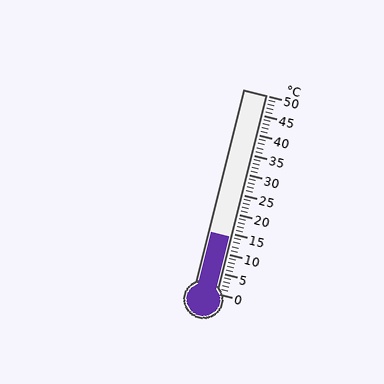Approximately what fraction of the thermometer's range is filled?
The thermometer is filled to approximately 30% of its range.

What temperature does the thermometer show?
The thermometer shows approximately 14°C.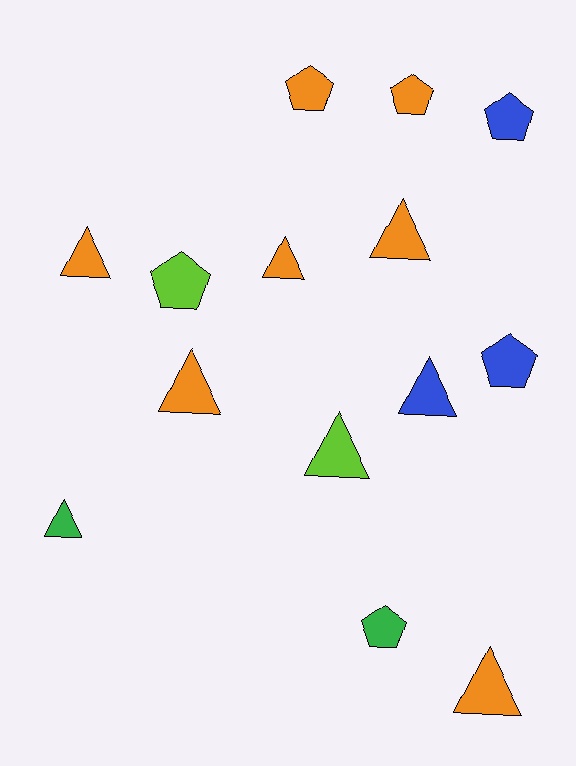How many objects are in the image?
There are 14 objects.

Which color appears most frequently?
Orange, with 7 objects.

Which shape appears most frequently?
Triangle, with 8 objects.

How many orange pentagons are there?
There are 2 orange pentagons.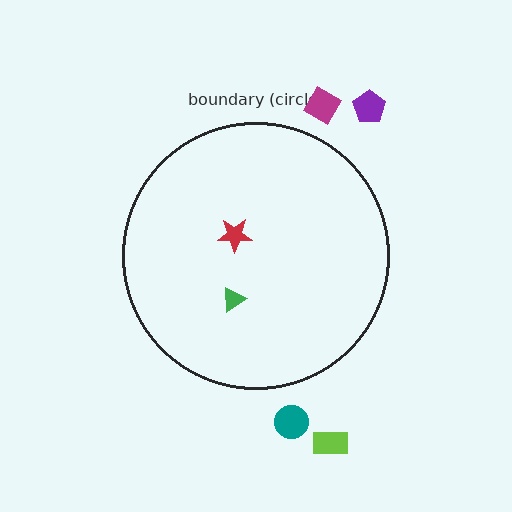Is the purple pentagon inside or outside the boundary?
Outside.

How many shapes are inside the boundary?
2 inside, 4 outside.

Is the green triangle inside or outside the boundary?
Inside.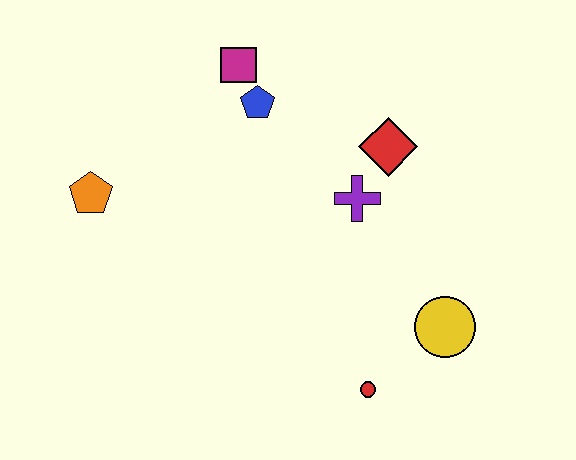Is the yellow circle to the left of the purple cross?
No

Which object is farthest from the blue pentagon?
The red circle is farthest from the blue pentagon.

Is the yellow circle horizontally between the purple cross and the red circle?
No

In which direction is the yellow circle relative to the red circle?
The yellow circle is to the right of the red circle.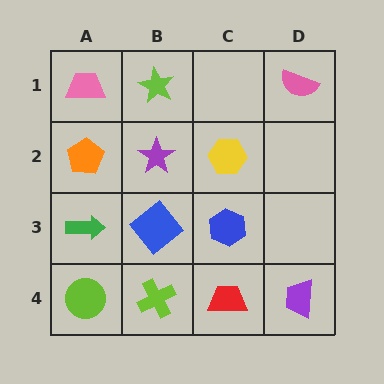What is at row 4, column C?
A red trapezoid.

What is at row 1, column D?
A pink semicircle.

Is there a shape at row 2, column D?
No, that cell is empty.